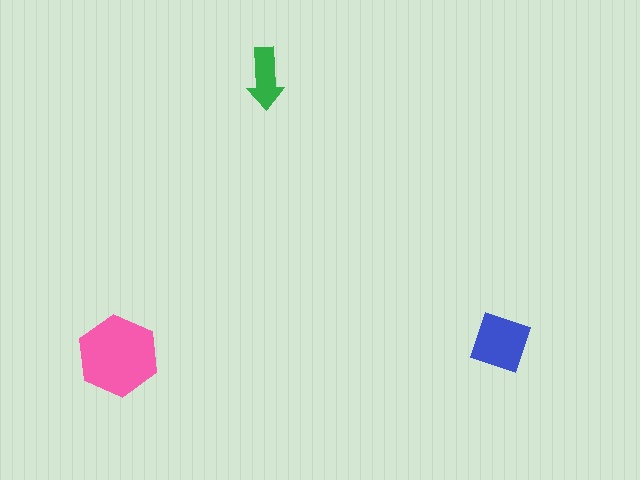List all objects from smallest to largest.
The green arrow, the blue square, the pink hexagon.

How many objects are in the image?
There are 3 objects in the image.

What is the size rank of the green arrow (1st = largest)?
3rd.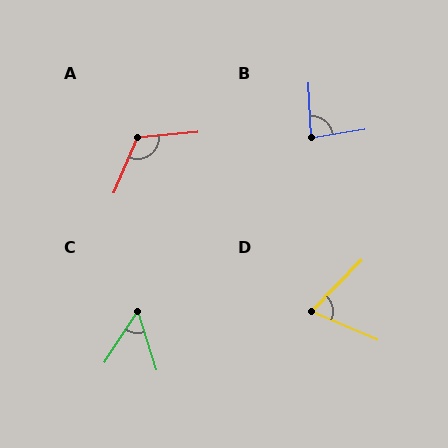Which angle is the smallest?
C, at approximately 51 degrees.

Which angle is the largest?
A, at approximately 118 degrees.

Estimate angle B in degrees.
Approximately 83 degrees.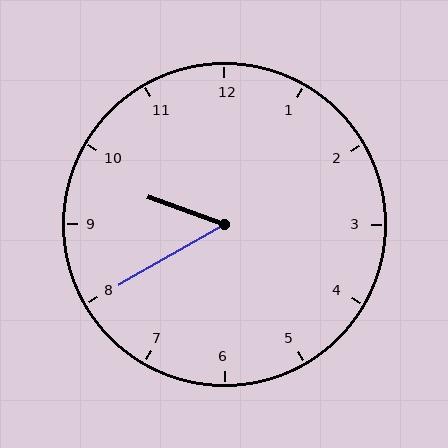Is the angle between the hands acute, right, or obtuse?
It is acute.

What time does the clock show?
9:40.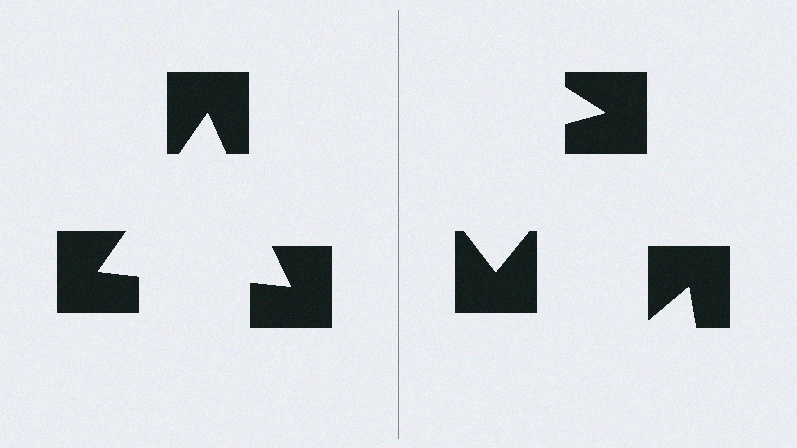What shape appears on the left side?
An illusory triangle.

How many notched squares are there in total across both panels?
6 — 3 on each side.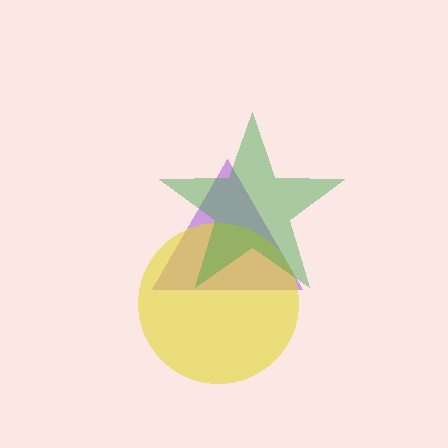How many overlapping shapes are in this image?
There are 3 overlapping shapes in the image.